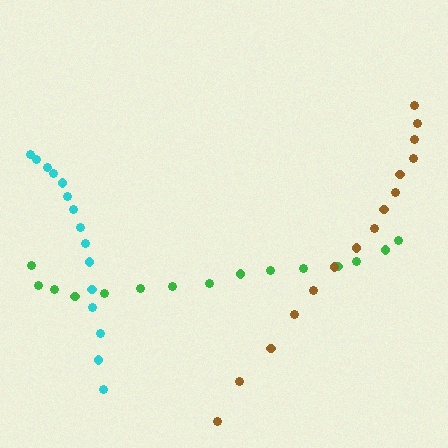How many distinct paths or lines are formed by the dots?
There are 3 distinct paths.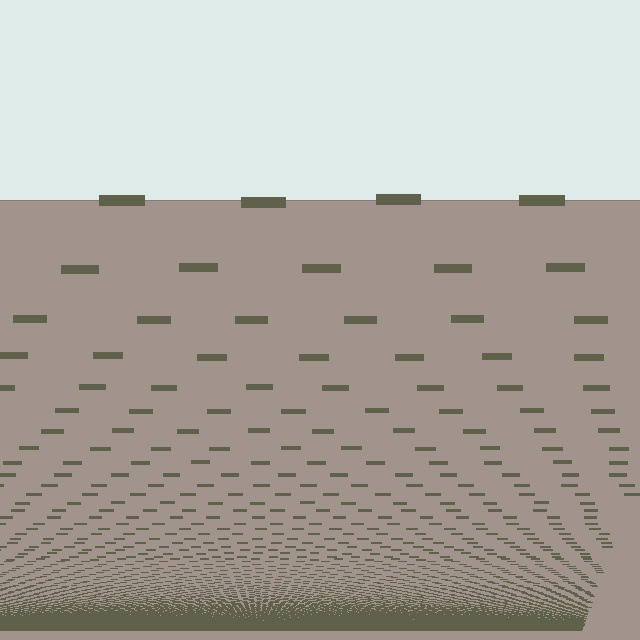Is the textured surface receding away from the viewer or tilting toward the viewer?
The surface appears to tilt toward the viewer. Texture elements get larger and sparser toward the top.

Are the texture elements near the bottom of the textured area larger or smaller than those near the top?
Smaller. The gradient is inverted — elements near the bottom are smaller and denser.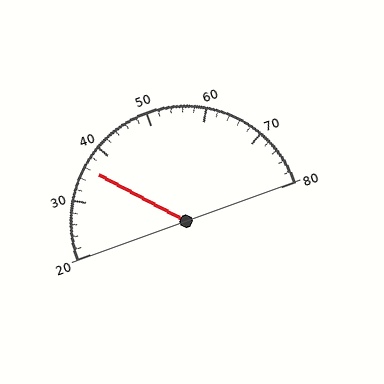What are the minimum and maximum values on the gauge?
The gauge ranges from 20 to 80.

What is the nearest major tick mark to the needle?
The nearest major tick mark is 40.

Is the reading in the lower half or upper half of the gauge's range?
The reading is in the lower half of the range (20 to 80).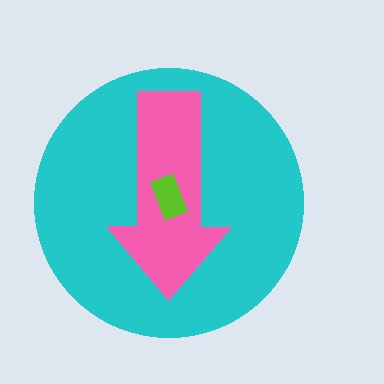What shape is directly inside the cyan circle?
The pink arrow.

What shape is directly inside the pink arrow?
The lime rectangle.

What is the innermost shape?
The lime rectangle.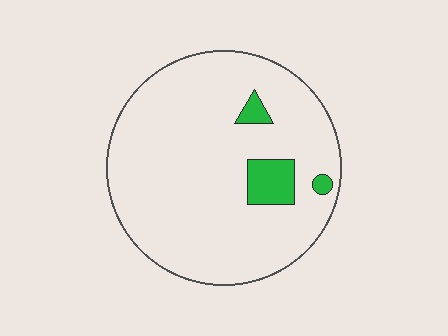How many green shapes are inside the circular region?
3.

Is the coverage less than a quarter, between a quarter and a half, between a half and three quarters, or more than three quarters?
Less than a quarter.